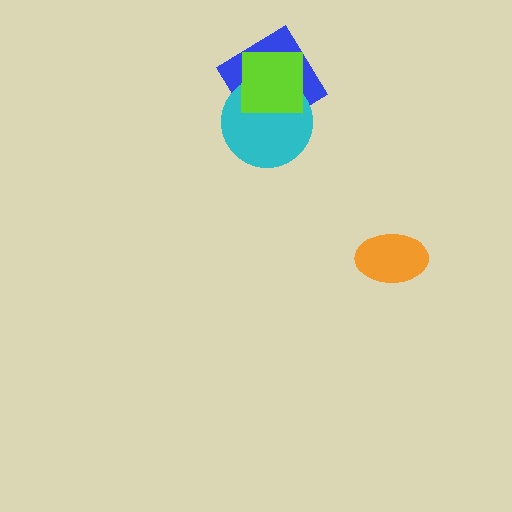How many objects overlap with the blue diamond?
2 objects overlap with the blue diamond.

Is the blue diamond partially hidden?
Yes, it is partially covered by another shape.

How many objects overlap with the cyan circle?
2 objects overlap with the cyan circle.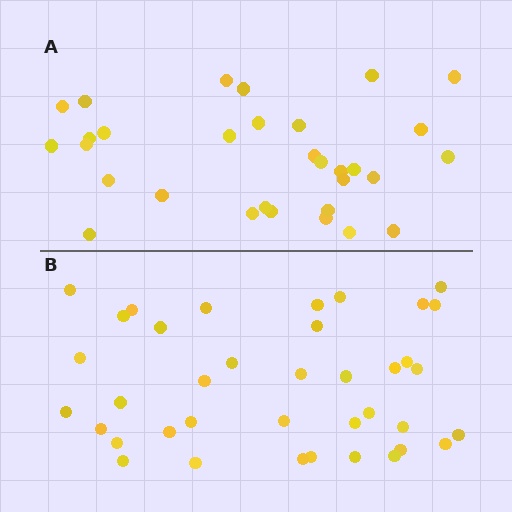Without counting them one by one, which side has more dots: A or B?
Region B (the bottom region) has more dots.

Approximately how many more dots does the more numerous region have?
Region B has roughly 8 or so more dots than region A.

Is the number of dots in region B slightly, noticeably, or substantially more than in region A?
Region B has only slightly more — the two regions are fairly close. The ratio is roughly 1.2 to 1.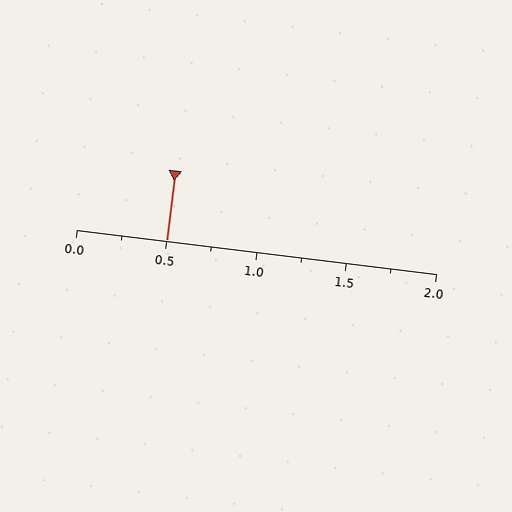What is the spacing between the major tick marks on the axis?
The major ticks are spaced 0.5 apart.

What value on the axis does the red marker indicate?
The marker indicates approximately 0.5.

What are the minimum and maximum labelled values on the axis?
The axis runs from 0.0 to 2.0.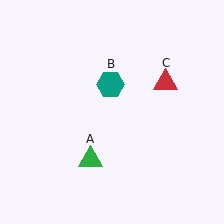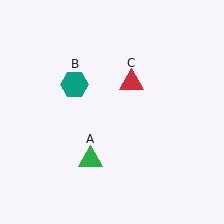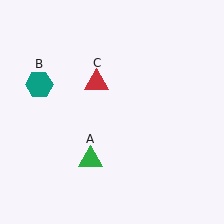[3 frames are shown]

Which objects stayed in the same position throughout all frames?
Green triangle (object A) remained stationary.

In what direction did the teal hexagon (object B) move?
The teal hexagon (object B) moved left.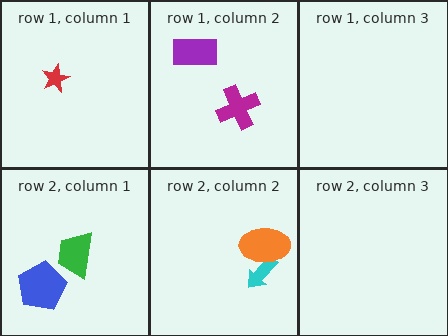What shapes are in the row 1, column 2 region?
The purple rectangle, the magenta cross.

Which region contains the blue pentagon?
The row 2, column 1 region.